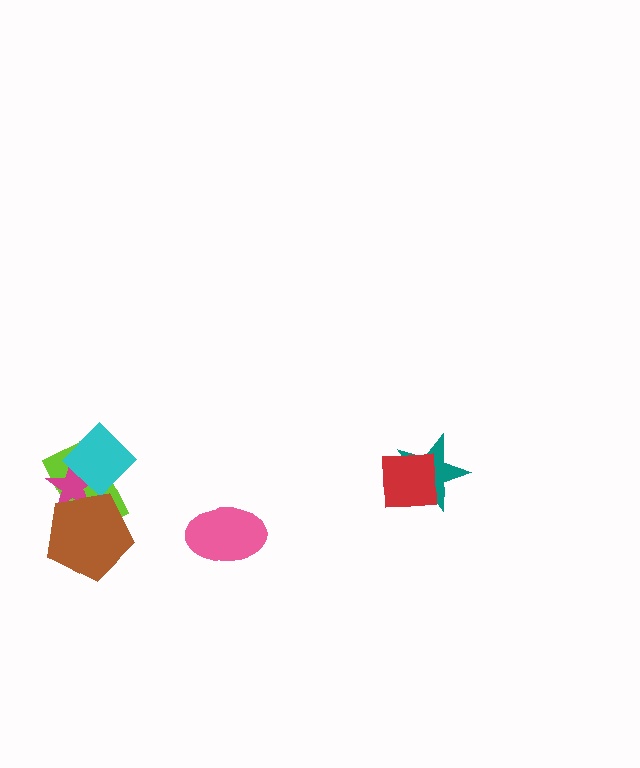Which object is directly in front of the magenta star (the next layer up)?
The cyan diamond is directly in front of the magenta star.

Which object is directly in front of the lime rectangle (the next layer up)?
The magenta star is directly in front of the lime rectangle.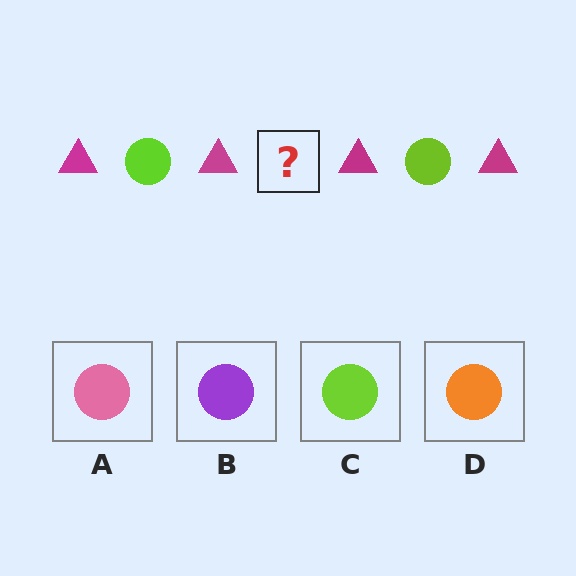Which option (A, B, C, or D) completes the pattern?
C.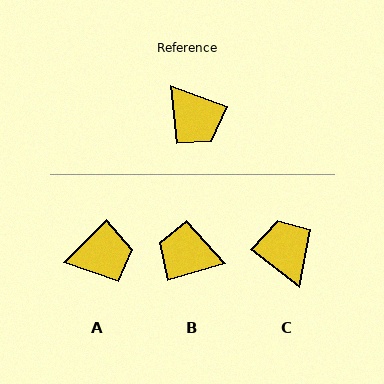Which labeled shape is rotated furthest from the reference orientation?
C, about 163 degrees away.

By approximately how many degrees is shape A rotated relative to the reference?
Approximately 65 degrees counter-clockwise.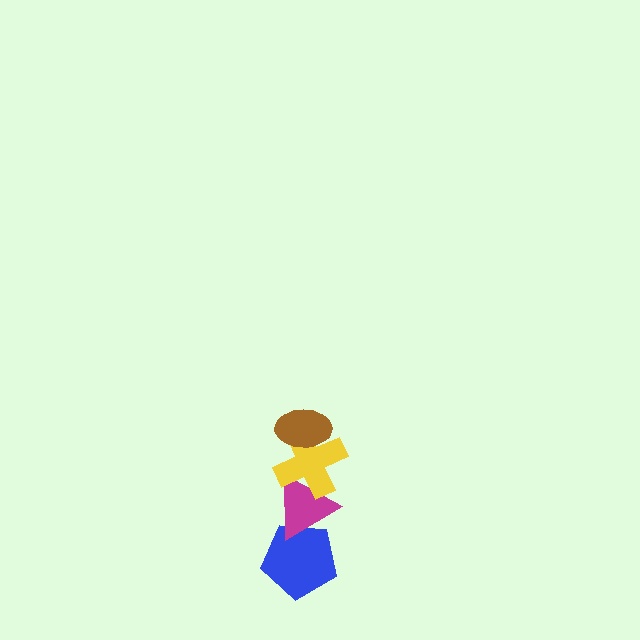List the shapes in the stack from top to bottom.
From top to bottom: the brown ellipse, the yellow cross, the magenta triangle, the blue pentagon.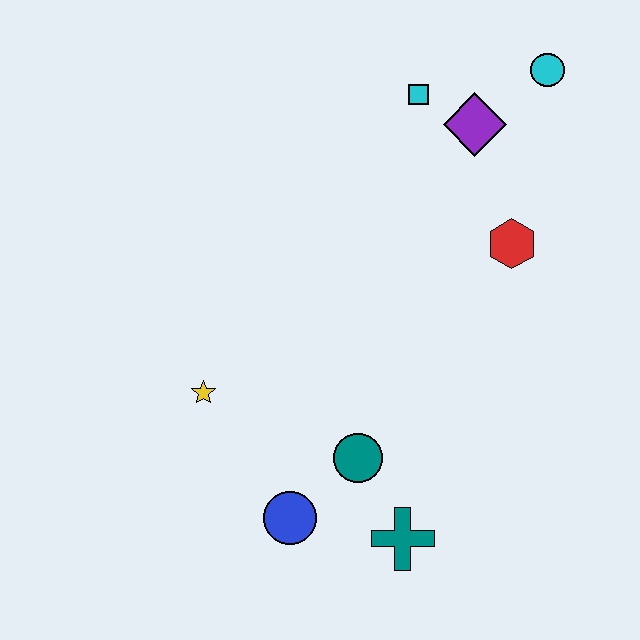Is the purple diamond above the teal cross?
Yes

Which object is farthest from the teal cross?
The cyan circle is farthest from the teal cross.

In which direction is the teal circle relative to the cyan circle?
The teal circle is below the cyan circle.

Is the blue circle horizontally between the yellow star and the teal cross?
Yes